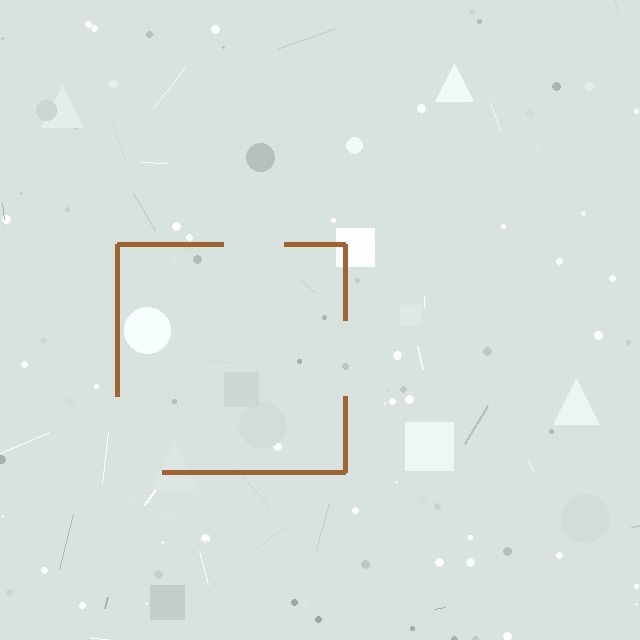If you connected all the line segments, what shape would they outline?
They would outline a square.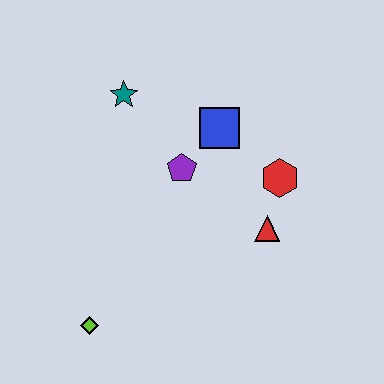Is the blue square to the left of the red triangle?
Yes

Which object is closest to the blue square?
The purple pentagon is closest to the blue square.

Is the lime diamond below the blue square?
Yes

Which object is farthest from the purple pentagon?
The lime diamond is farthest from the purple pentagon.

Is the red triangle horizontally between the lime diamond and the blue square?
No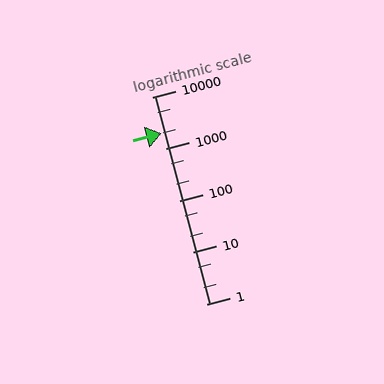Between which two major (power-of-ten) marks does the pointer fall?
The pointer is between 1000 and 10000.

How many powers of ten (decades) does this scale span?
The scale spans 4 decades, from 1 to 10000.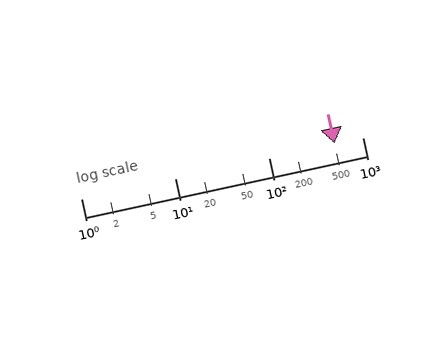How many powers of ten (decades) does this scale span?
The scale spans 3 decades, from 1 to 1000.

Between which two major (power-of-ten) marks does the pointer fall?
The pointer is between 100 and 1000.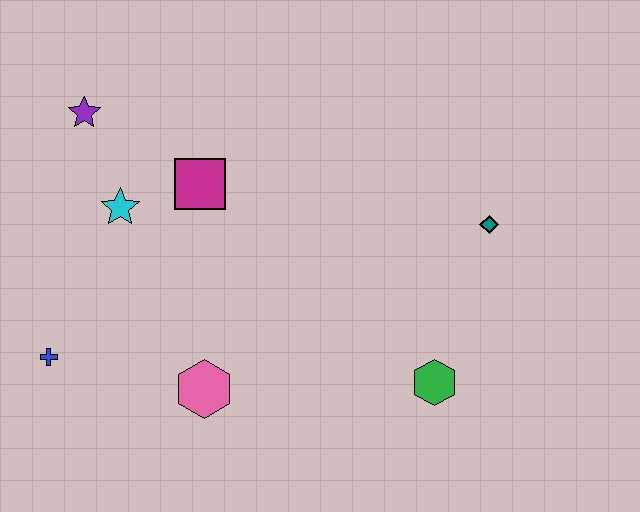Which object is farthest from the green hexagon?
The purple star is farthest from the green hexagon.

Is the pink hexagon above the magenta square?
No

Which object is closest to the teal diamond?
The green hexagon is closest to the teal diamond.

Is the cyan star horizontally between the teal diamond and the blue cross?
Yes